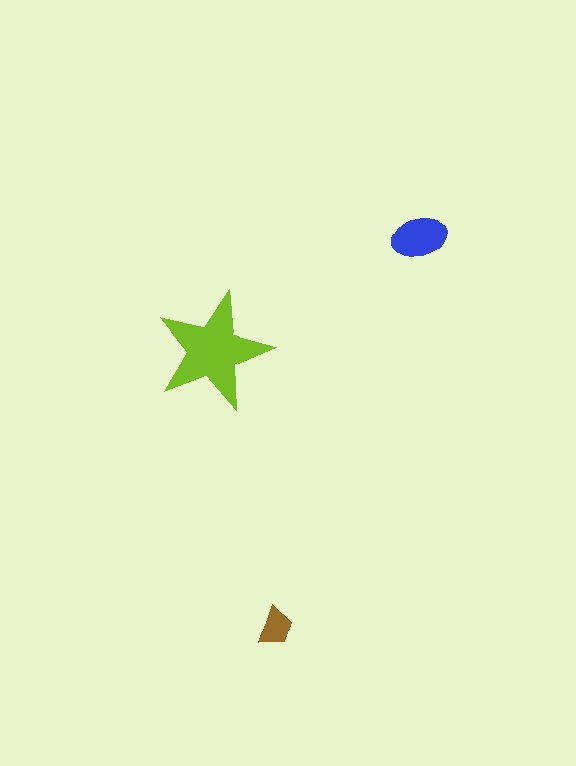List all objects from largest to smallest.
The lime star, the blue ellipse, the brown trapezoid.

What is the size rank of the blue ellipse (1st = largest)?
2nd.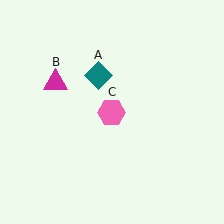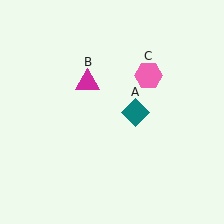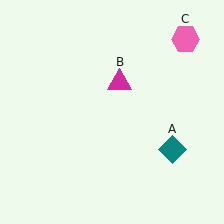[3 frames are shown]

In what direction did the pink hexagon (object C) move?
The pink hexagon (object C) moved up and to the right.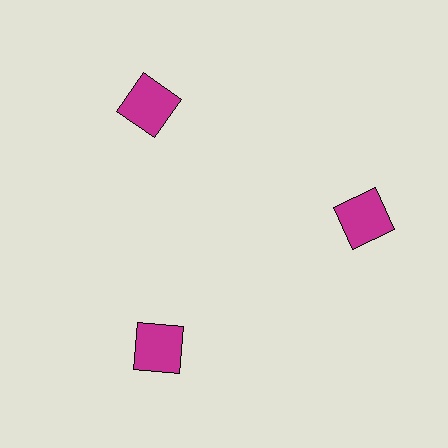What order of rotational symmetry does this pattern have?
This pattern has 3-fold rotational symmetry.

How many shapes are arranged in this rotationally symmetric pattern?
There are 3 shapes, arranged in 3 groups of 1.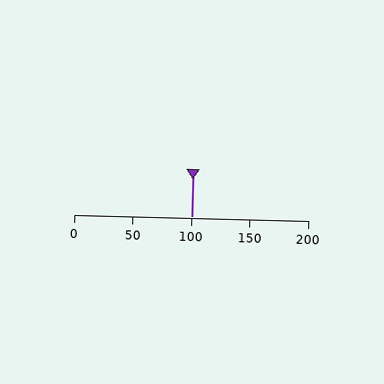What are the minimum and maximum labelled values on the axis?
The axis runs from 0 to 200.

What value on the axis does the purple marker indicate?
The marker indicates approximately 100.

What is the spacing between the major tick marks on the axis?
The major ticks are spaced 50 apart.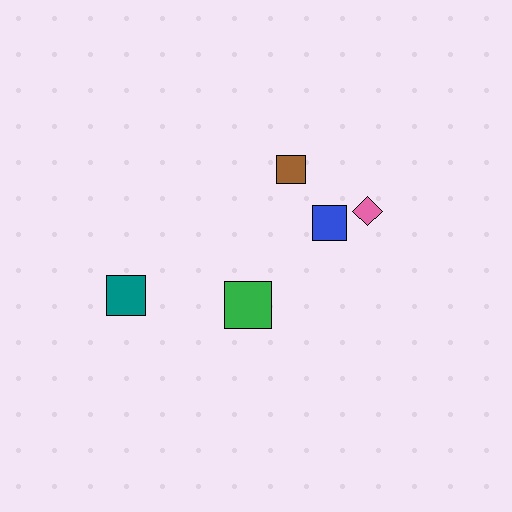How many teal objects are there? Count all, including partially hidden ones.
There is 1 teal object.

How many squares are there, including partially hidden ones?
There are 4 squares.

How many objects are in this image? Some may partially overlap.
There are 5 objects.